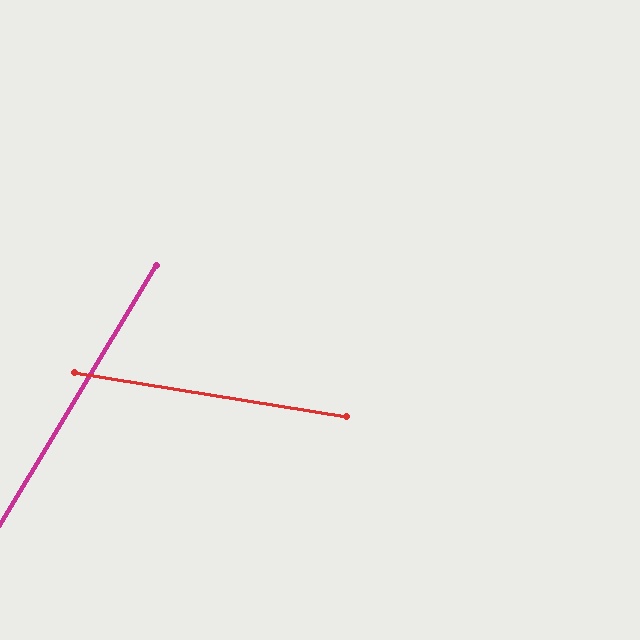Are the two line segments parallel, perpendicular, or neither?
Neither parallel nor perpendicular — they differ by about 68°.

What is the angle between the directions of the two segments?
Approximately 68 degrees.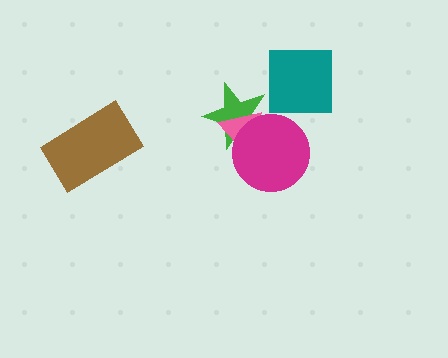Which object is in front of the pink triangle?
The magenta circle is in front of the pink triangle.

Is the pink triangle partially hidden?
Yes, it is partially covered by another shape.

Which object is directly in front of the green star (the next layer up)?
The pink triangle is directly in front of the green star.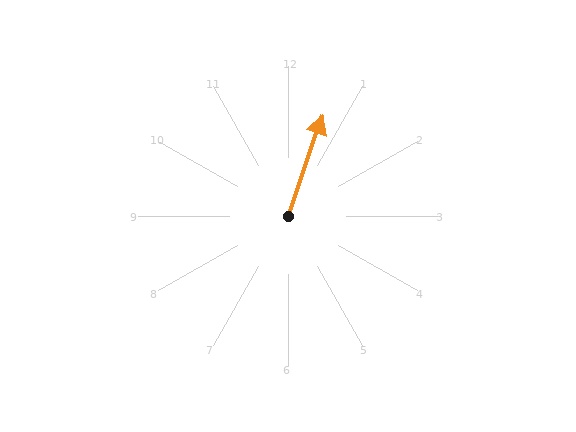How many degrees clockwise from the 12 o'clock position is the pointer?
Approximately 19 degrees.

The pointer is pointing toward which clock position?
Roughly 1 o'clock.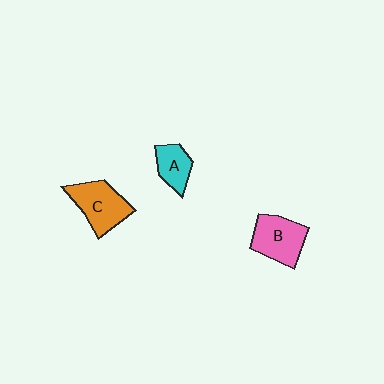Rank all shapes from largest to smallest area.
From largest to smallest: C (orange), B (pink), A (cyan).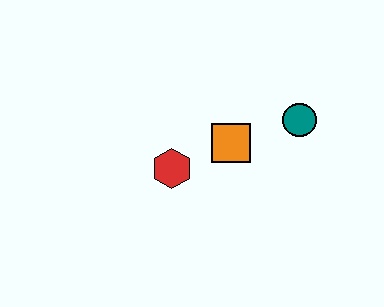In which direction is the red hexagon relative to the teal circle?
The red hexagon is to the left of the teal circle.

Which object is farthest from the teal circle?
The red hexagon is farthest from the teal circle.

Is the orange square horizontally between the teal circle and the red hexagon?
Yes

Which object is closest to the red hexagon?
The orange square is closest to the red hexagon.